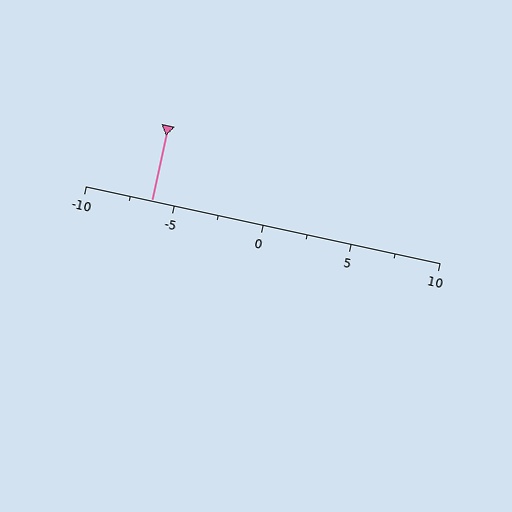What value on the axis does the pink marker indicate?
The marker indicates approximately -6.2.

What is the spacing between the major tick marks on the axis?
The major ticks are spaced 5 apart.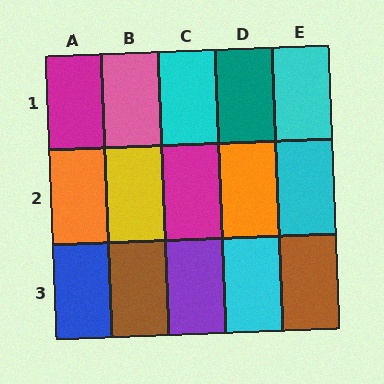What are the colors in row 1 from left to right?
Magenta, pink, cyan, teal, cyan.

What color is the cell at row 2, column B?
Yellow.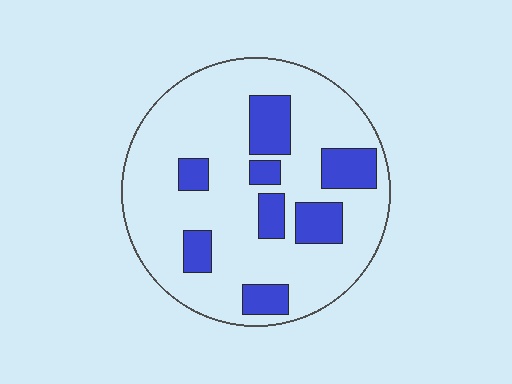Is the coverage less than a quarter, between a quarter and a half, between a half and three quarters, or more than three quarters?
Less than a quarter.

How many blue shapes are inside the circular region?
8.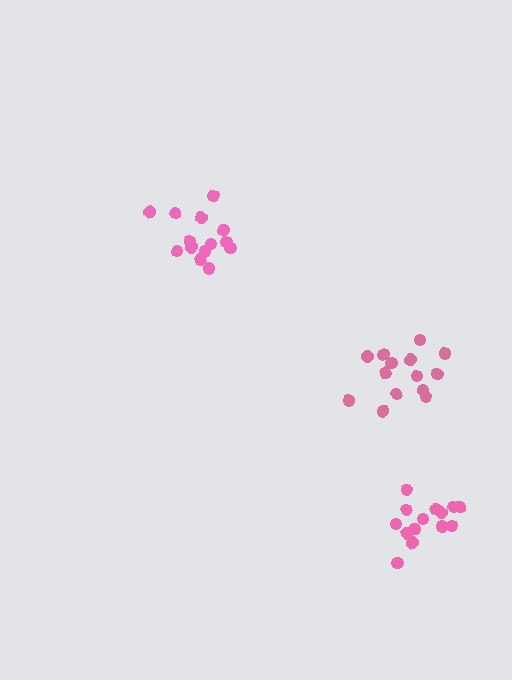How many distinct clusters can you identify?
There are 3 distinct clusters.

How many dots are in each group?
Group 1: 14 dots, Group 2: 14 dots, Group 3: 14 dots (42 total).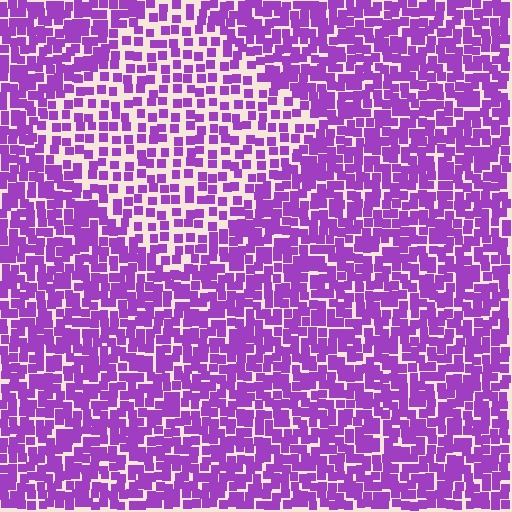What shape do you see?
I see a diamond.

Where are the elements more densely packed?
The elements are more densely packed outside the diamond boundary.